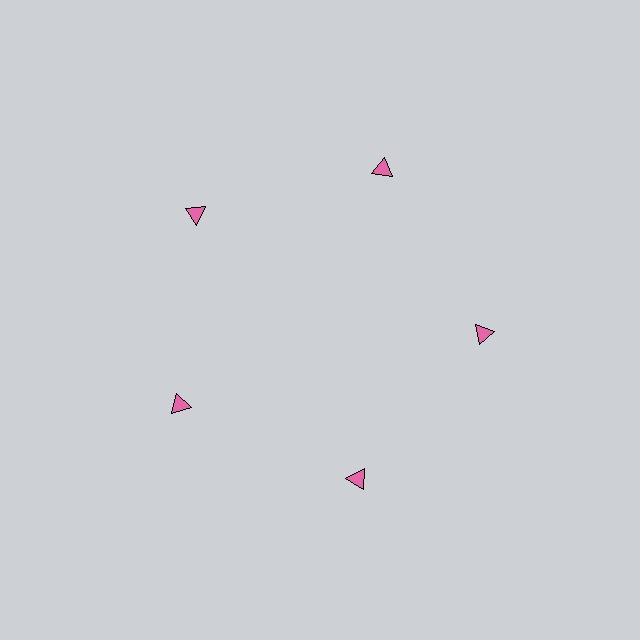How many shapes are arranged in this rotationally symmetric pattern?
There are 5 shapes, arranged in 5 groups of 1.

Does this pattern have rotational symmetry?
Yes, this pattern has 5-fold rotational symmetry. It looks the same after rotating 72 degrees around the center.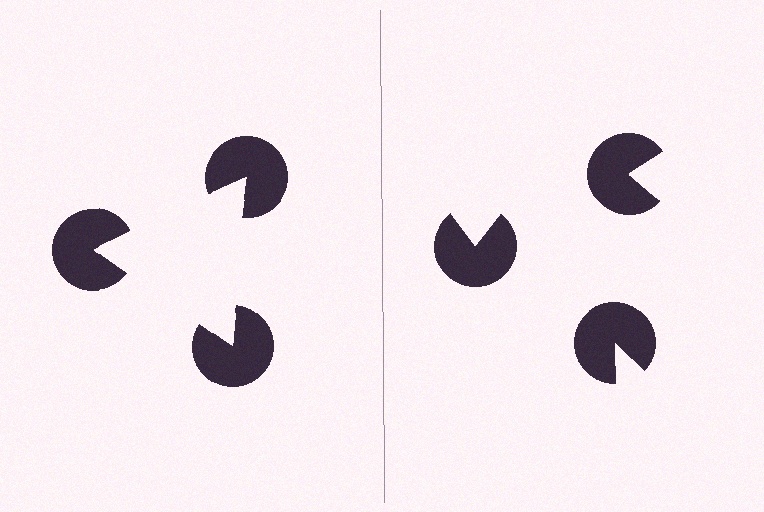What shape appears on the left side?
An illusory triangle.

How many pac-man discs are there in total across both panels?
6 — 3 on each side.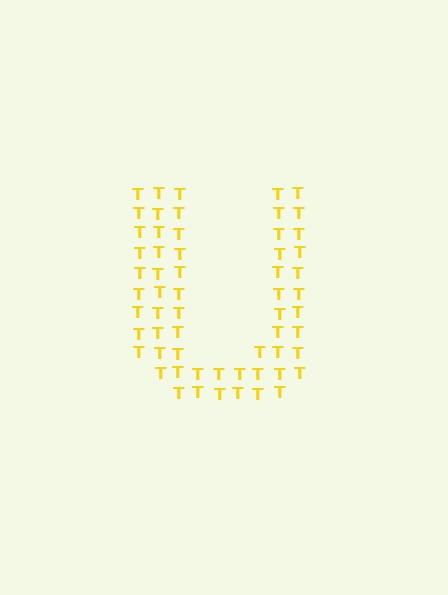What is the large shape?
The large shape is the letter U.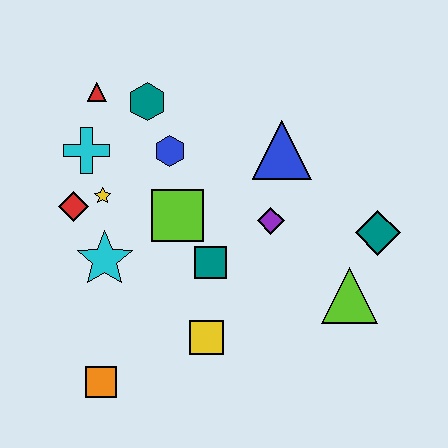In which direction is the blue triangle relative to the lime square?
The blue triangle is to the right of the lime square.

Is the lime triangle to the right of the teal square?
Yes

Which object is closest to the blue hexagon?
The teal hexagon is closest to the blue hexagon.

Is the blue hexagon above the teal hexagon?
No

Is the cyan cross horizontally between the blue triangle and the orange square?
No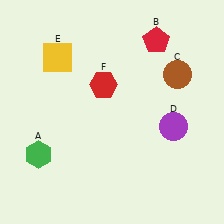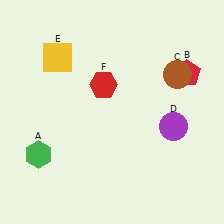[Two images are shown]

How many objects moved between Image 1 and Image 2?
1 object moved between the two images.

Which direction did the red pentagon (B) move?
The red pentagon (B) moved down.